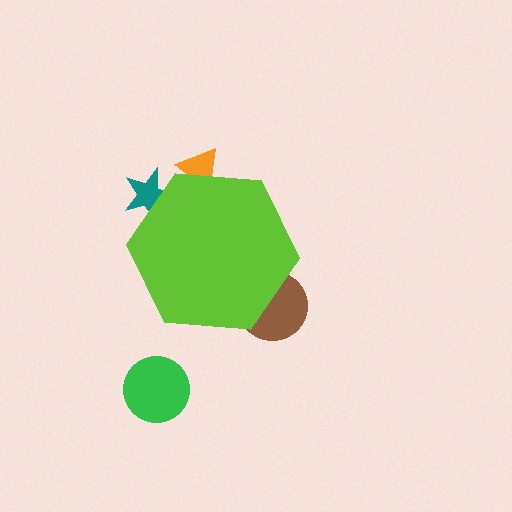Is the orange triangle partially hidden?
Yes, the orange triangle is partially hidden behind the lime hexagon.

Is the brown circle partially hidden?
Yes, the brown circle is partially hidden behind the lime hexagon.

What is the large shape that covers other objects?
A lime hexagon.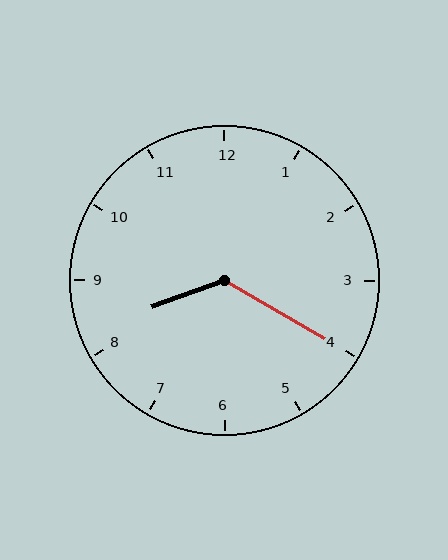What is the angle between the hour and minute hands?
Approximately 130 degrees.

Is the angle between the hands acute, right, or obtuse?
It is obtuse.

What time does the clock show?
8:20.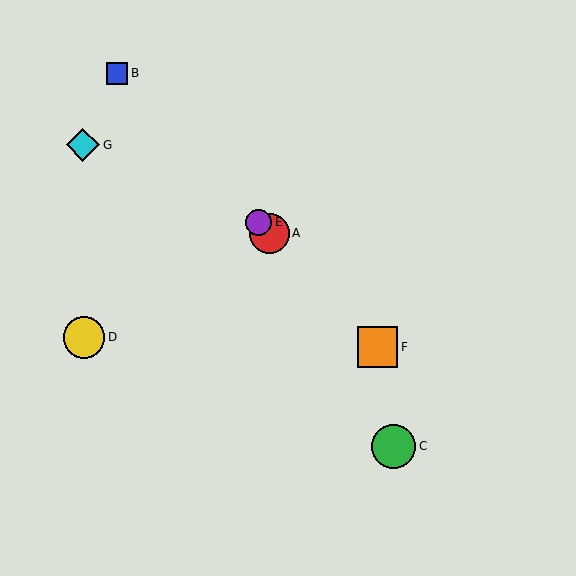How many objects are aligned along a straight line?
4 objects (A, B, E, F) are aligned along a straight line.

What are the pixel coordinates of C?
Object C is at (394, 446).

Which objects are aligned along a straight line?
Objects A, B, E, F are aligned along a straight line.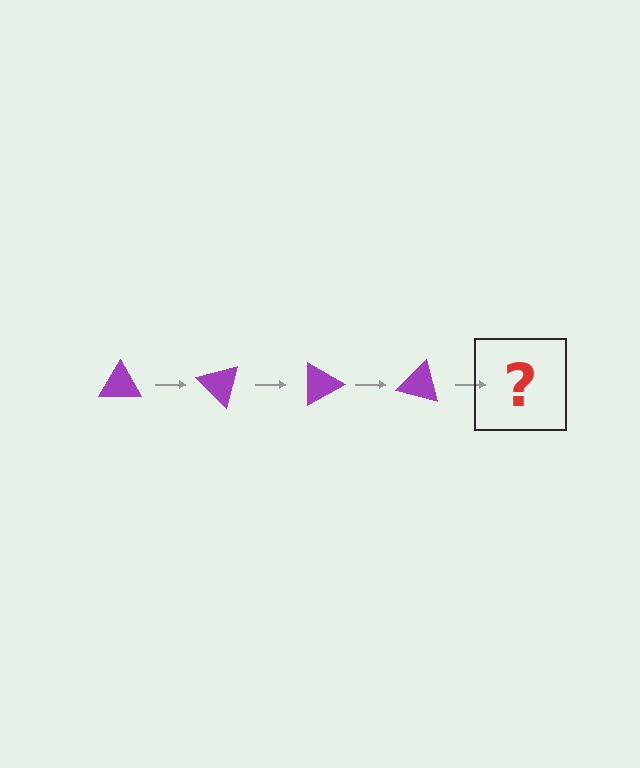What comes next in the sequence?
The next element should be a purple triangle rotated 180 degrees.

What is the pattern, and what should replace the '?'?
The pattern is that the triangle rotates 45 degrees each step. The '?' should be a purple triangle rotated 180 degrees.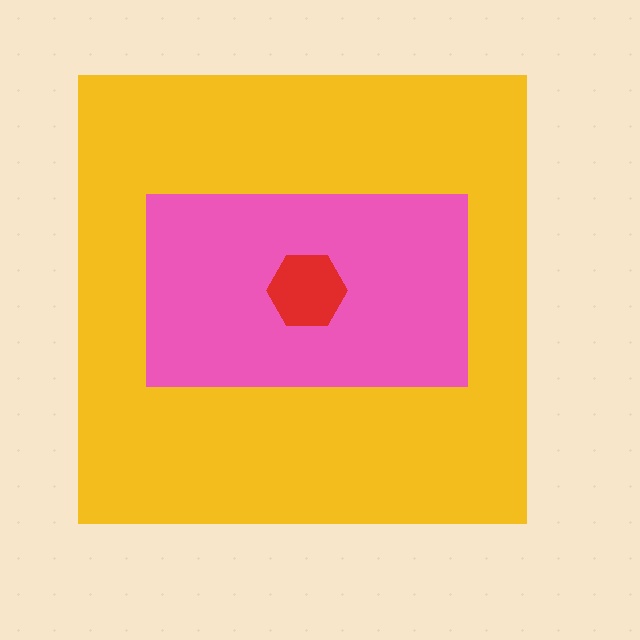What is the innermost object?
The red hexagon.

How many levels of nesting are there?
3.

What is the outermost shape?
The yellow square.